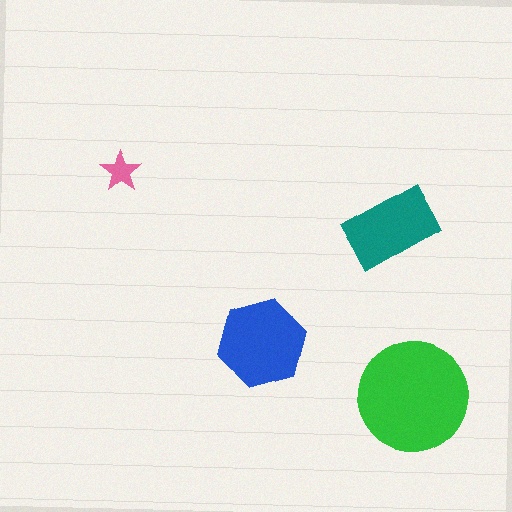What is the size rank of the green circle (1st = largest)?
1st.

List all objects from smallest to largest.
The pink star, the teal rectangle, the blue hexagon, the green circle.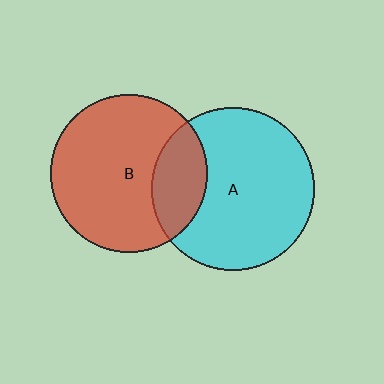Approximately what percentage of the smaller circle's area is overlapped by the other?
Approximately 25%.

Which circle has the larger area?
Circle A (cyan).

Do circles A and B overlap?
Yes.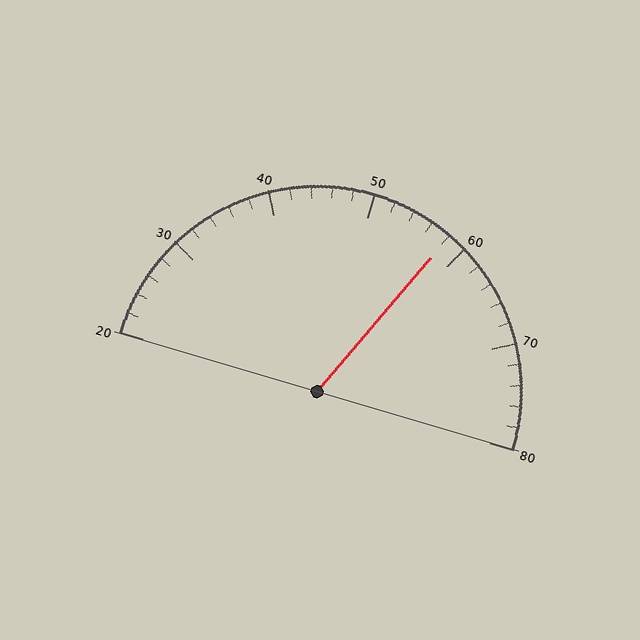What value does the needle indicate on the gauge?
The needle indicates approximately 58.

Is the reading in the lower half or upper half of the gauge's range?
The reading is in the upper half of the range (20 to 80).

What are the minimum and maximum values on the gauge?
The gauge ranges from 20 to 80.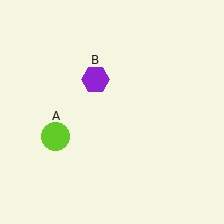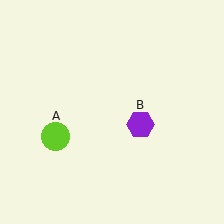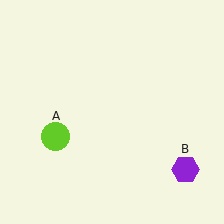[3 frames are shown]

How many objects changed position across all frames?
1 object changed position: purple hexagon (object B).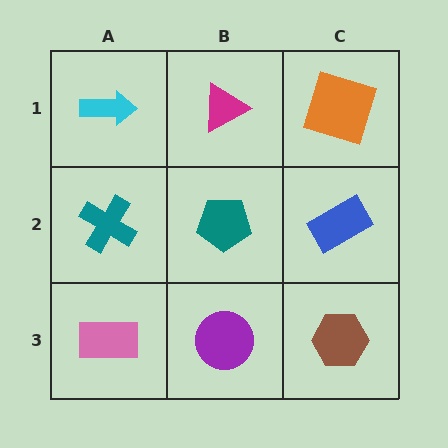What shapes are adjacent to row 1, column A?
A teal cross (row 2, column A), a magenta triangle (row 1, column B).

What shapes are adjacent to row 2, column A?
A cyan arrow (row 1, column A), a pink rectangle (row 3, column A), a teal pentagon (row 2, column B).